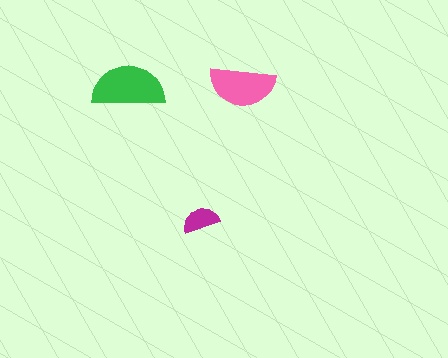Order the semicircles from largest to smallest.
the green one, the pink one, the magenta one.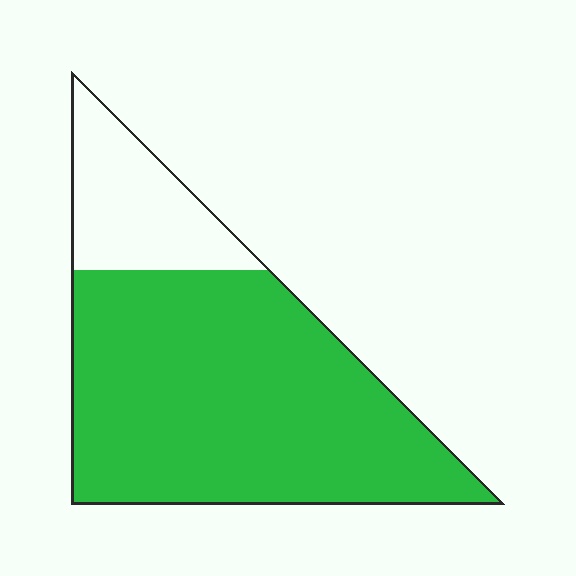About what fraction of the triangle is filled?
About four fifths (4/5).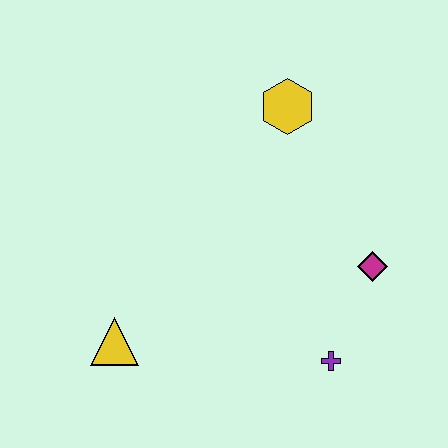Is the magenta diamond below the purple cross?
No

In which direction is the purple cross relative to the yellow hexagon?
The purple cross is below the yellow hexagon.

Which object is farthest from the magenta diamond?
The yellow triangle is farthest from the magenta diamond.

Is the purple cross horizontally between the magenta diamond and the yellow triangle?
Yes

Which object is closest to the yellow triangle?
The purple cross is closest to the yellow triangle.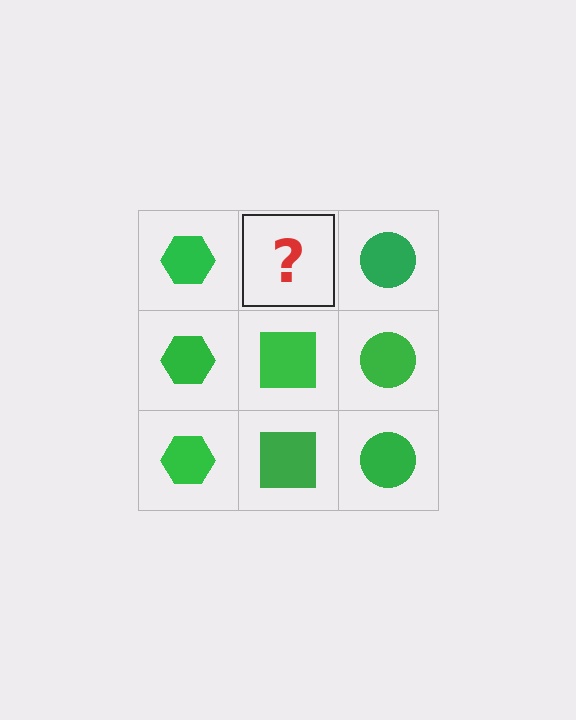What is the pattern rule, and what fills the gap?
The rule is that each column has a consistent shape. The gap should be filled with a green square.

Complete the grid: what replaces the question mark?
The question mark should be replaced with a green square.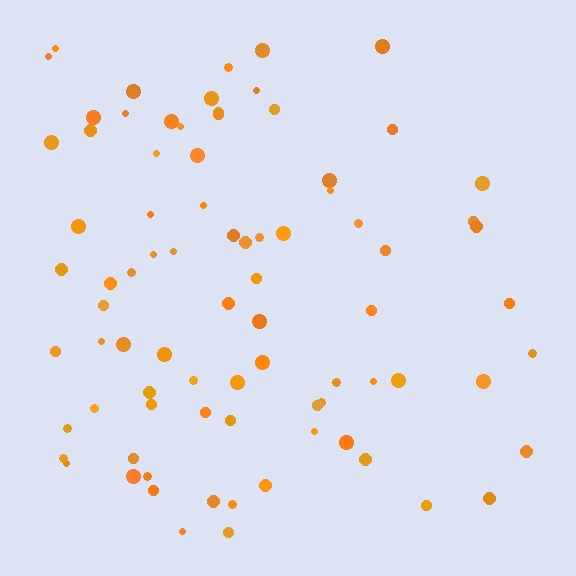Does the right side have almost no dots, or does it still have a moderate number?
Still a moderate number, just noticeably fewer than the left.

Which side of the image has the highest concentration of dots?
The left.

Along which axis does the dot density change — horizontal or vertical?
Horizontal.